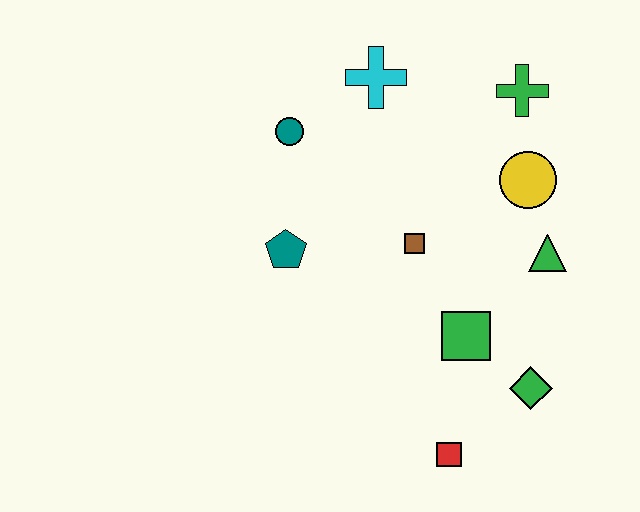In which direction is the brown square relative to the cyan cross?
The brown square is below the cyan cross.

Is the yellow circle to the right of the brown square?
Yes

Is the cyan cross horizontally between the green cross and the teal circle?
Yes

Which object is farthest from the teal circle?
The red square is farthest from the teal circle.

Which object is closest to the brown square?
The green square is closest to the brown square.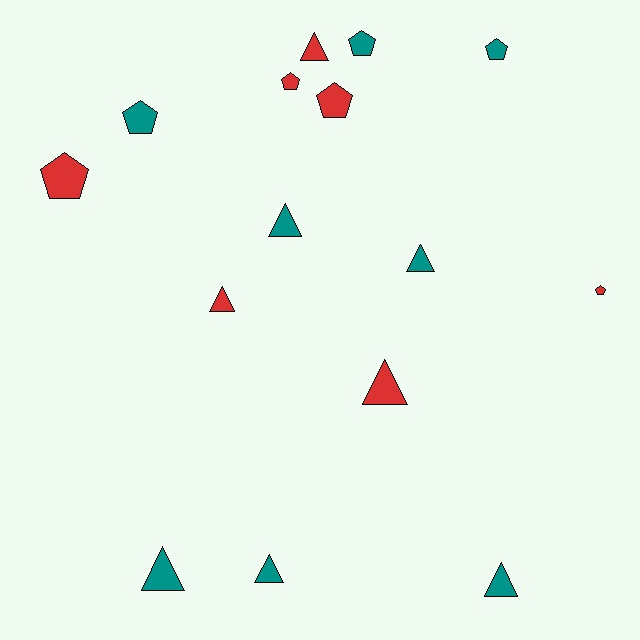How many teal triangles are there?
There are 5 teal triangles.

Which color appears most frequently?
Teal, with 8 objects.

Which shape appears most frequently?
Triangle, with 8 objects.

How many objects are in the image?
There are 15 objects.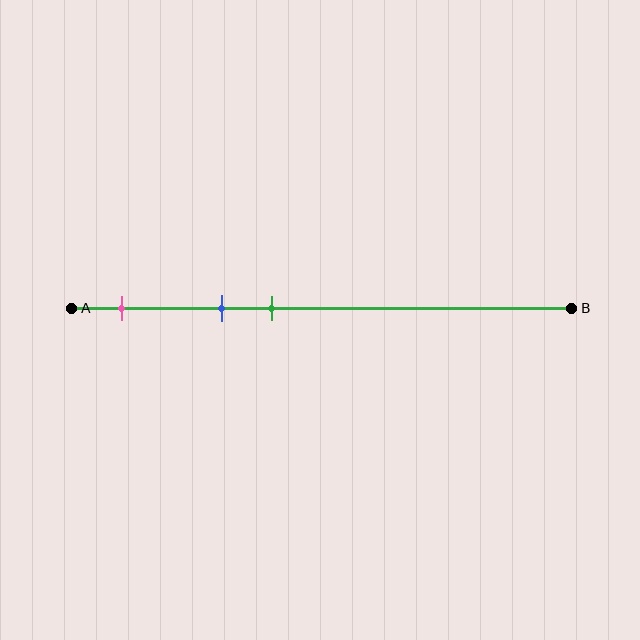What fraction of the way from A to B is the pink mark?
The pink mark is approximately 10% (0.1) of the way from A to B.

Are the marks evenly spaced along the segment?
Yes, the marks are approximately evenly spaced.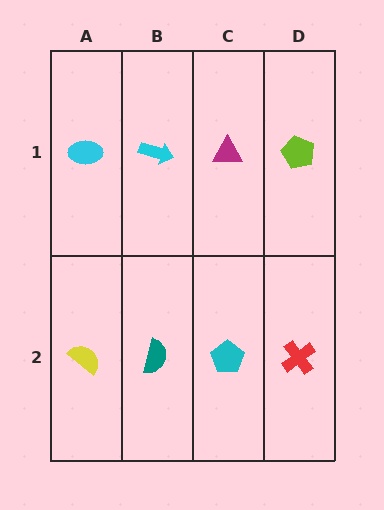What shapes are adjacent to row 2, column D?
A lime pentagon (row 1, column D), a cyan pentagon (row 2, column C).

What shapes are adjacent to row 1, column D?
A red cross (row 2, column D), a magenta triangle (row 1, column C).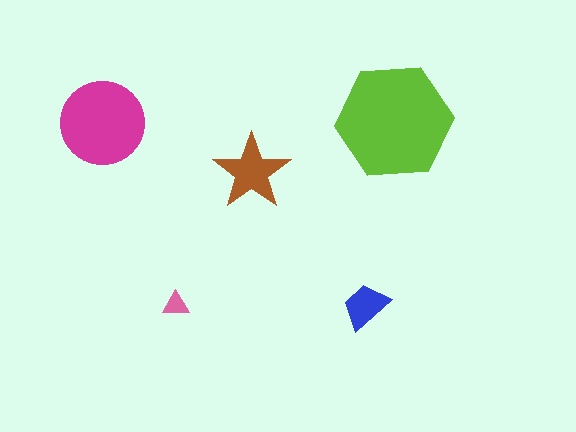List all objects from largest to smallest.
The lime hexagon, the magenta circle, the brown star, the blue trapezoid, the pink triangle.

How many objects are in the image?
There are 5 objects in the image.